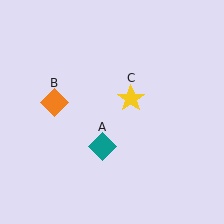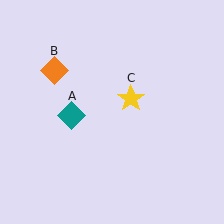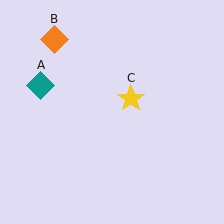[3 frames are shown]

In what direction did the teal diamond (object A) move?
The teal diamond (object A) moved up and to the left.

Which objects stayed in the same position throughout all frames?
Yellow star (object C) remained stationary.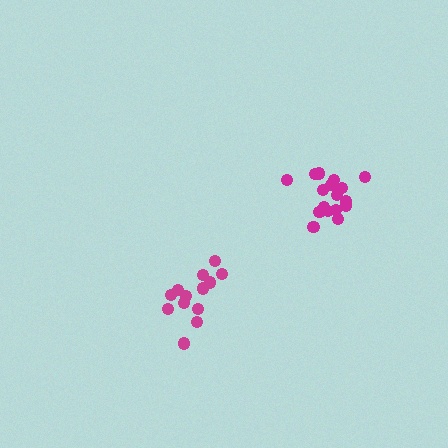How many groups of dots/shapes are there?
There are 2 groups.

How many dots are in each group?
Group 1: 13 dots, Group 2: 17 dots (30 total).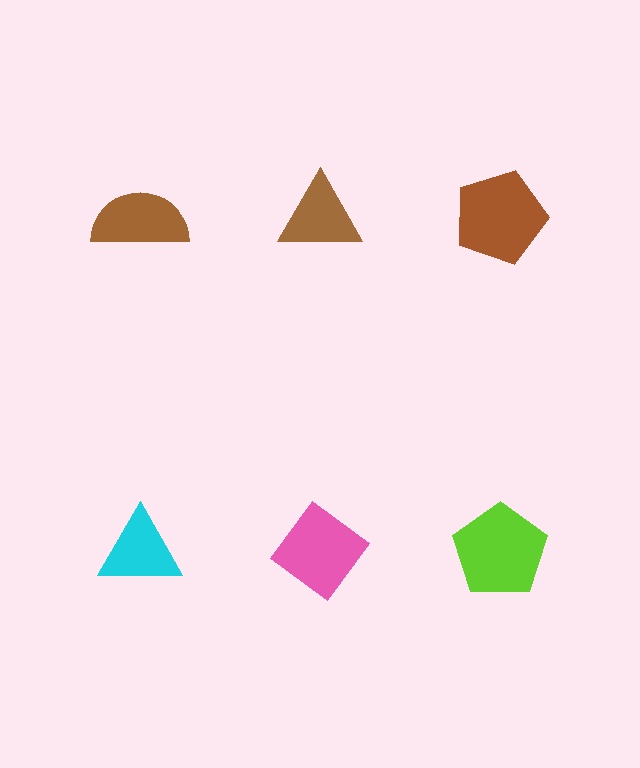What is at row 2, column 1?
A cyan triangle.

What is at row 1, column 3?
A brown pentagon.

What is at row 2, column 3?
A lime pentagon.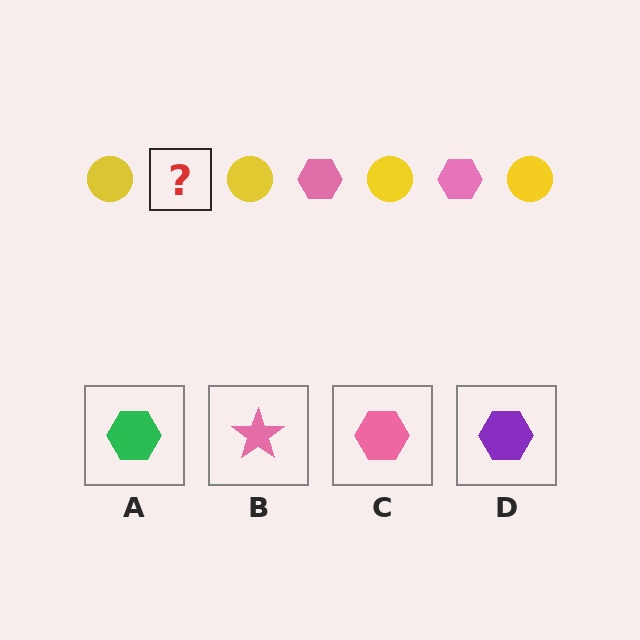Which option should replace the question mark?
Option C.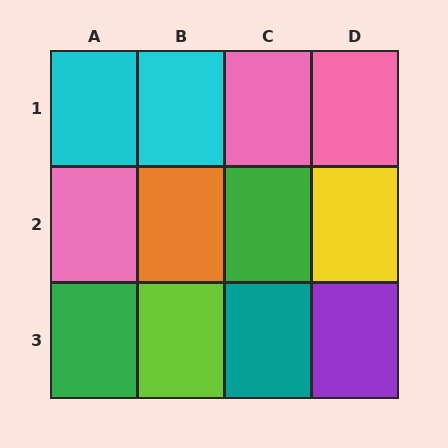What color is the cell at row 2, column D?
Yellow.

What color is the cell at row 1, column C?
Pink.